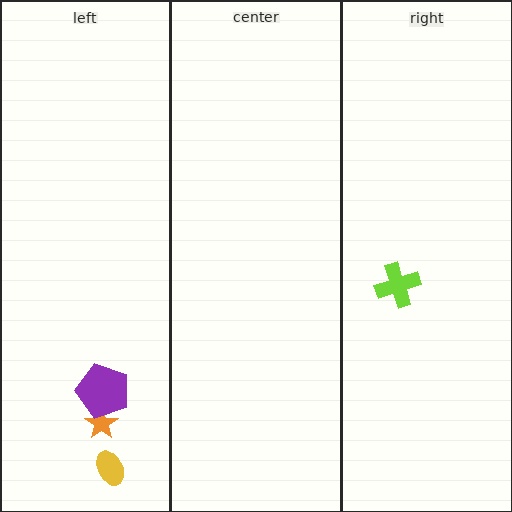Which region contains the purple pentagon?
The left region.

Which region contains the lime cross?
The right region.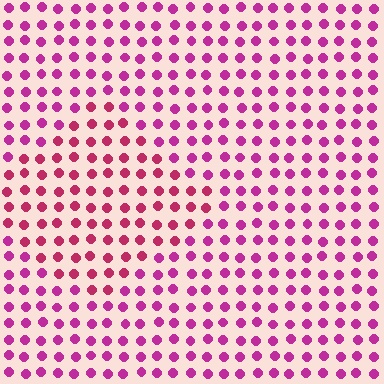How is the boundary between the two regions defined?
The boundary is defined purely by a slight shift in hue (about 23 degrees). Spacing, size, and orientation are identical on both sides.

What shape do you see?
I see a diamond.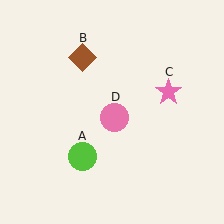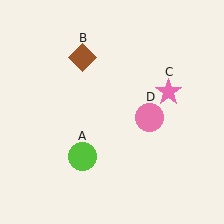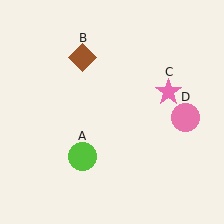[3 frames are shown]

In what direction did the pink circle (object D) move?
The pink circle (object D) moved right.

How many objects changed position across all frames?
1 object changed position: pink circle (object D).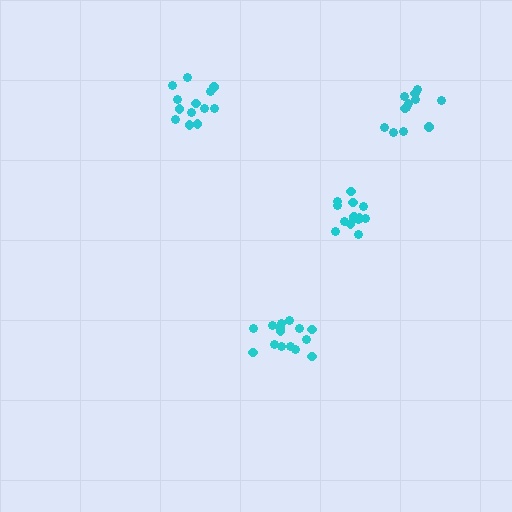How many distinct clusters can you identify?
There are 4 distinct clusters.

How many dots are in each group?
Group 1: 15 dots, Group 2: 14 dots, Group 3: 13 dots, Group 4: 12 dots (54 total).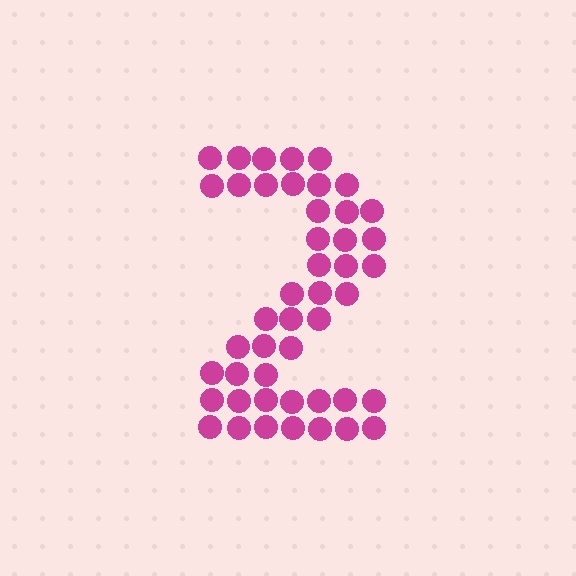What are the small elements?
The small elements are circles.